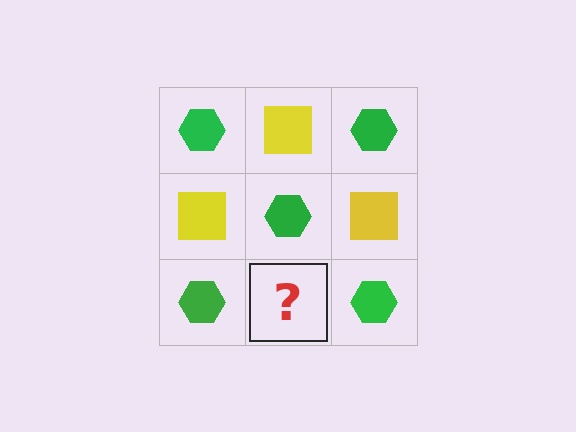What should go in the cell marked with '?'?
The missing cell should contain a yellow square.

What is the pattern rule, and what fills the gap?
The rule is that it alternates green hexagon and yellow square in a checkerboard pattern. The gap should be filled with a yellow square.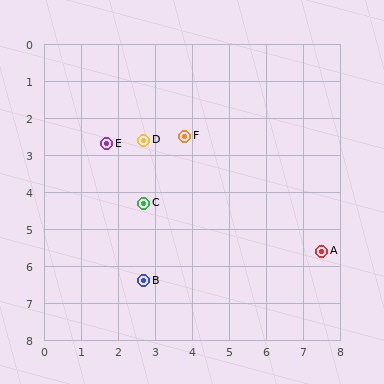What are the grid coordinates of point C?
Point C is at approximately (2.7, 4.3).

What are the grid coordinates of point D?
Point D is at approximately (2.7, 2.6).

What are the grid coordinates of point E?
Point E is at approximately (1.7, 2.7).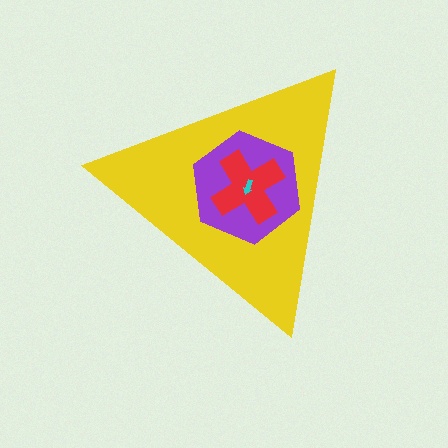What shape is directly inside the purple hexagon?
The red cross.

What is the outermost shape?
The yellow triangle.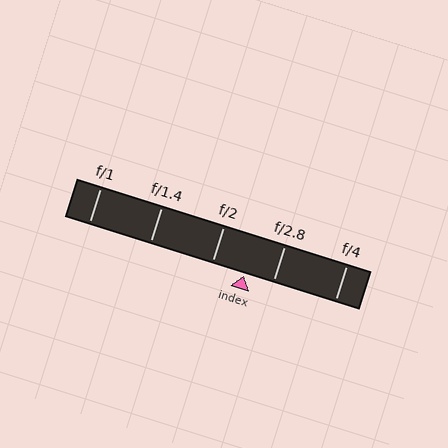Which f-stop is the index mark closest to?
The index mark is closest to f/2.8.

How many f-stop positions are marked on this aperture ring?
There are 5 f-stop positions marked.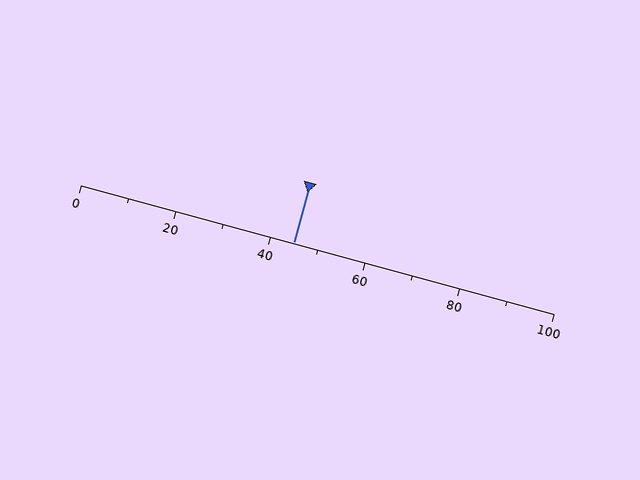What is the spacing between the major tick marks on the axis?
The major ticks are spaced 20 apart.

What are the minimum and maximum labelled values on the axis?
The axis runs from 0 to 100.